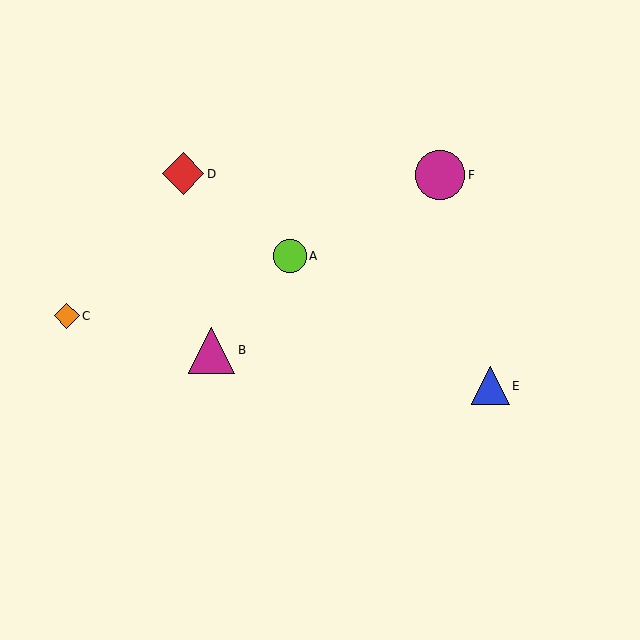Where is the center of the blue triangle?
The center of the blue triangle is at (491, 386).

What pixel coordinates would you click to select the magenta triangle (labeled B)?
Click at (211, 350) to select the magenta triangle B.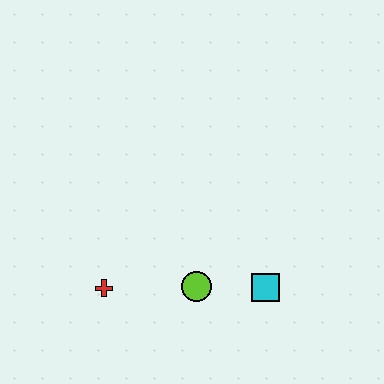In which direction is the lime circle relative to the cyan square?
The lime circle is to the left of the cyan square.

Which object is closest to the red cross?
The lime circle is closest to the red cross.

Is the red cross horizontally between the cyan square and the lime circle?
No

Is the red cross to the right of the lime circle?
No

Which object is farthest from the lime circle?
The red cross is farthest from the lime circle.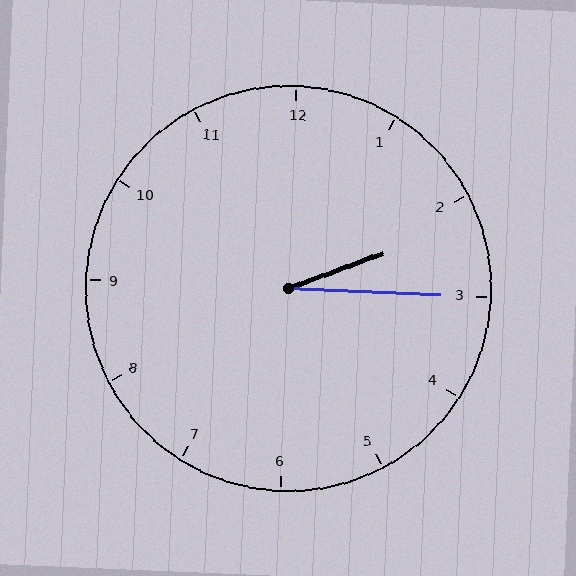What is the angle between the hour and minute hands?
Approximately 22 degrees.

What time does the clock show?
2:15.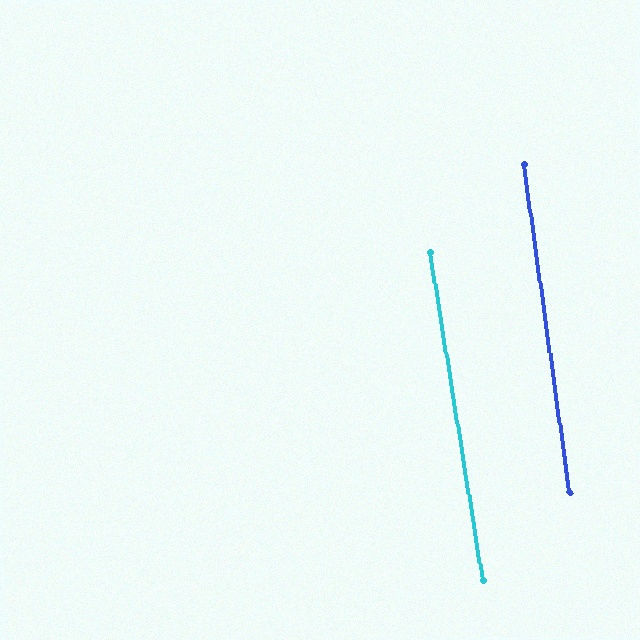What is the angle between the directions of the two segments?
Approximately 1 degree.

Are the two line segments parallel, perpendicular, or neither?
Parallel — their directions differ by only 1.1°.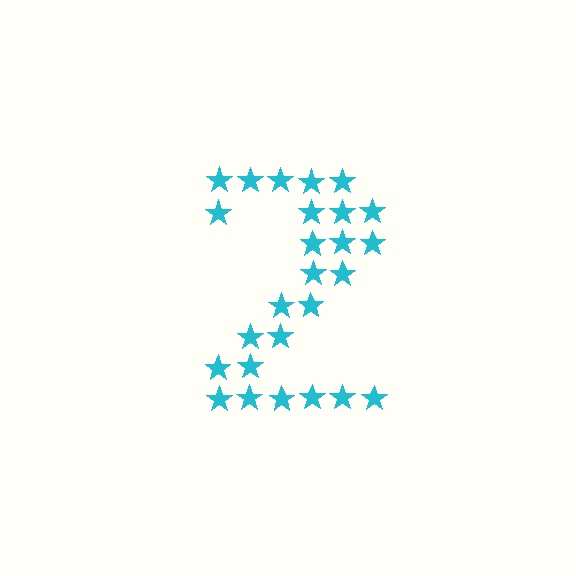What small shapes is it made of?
It is made of small stars.